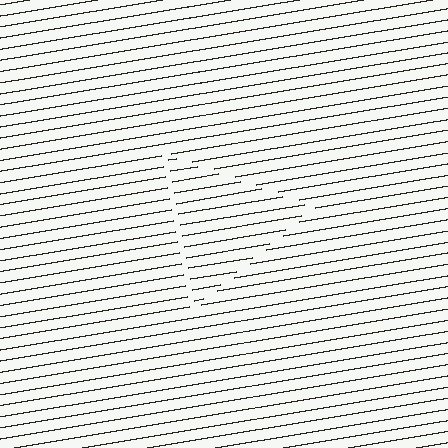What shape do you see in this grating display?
An illusory triangle. The interior of the shape contains the same grating, shifted by half a period — the contour is defined by the phase discontinuity where line-ends from the inner and outer gratings abut.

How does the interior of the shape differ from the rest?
The interior of the shape contains the same grating, shifted by half a period — the contour is defined by the phase discontinuity where line-ends from the inner and outer gratings abut.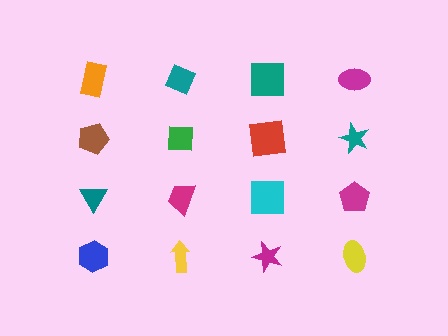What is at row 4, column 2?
A yellow arrow.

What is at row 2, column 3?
A red square.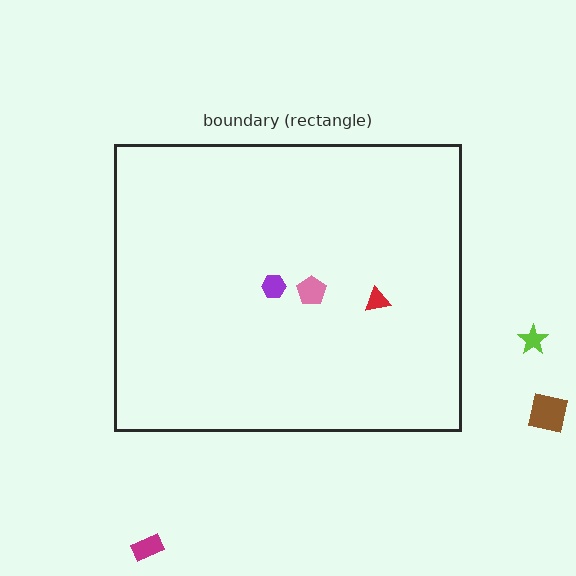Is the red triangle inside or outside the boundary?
Inside.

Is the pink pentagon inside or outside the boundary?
Inside.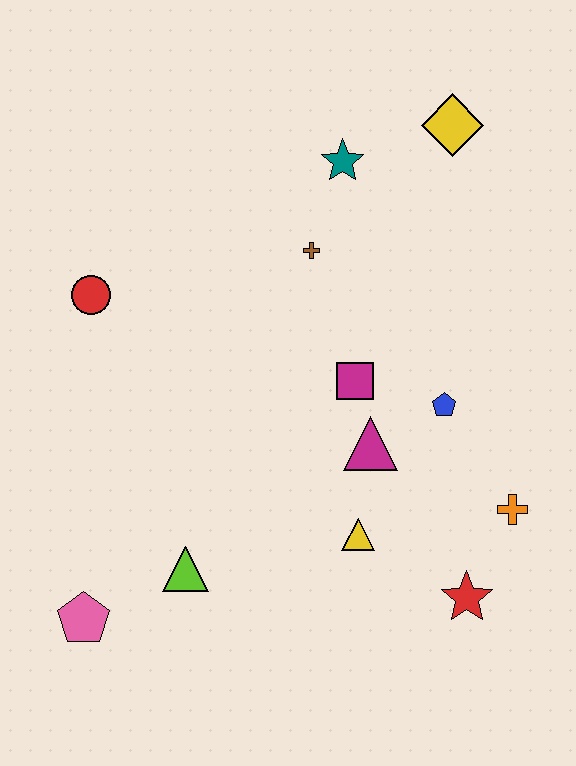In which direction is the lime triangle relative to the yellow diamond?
The lime triangle is below the yellow diamond.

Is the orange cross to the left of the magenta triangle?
No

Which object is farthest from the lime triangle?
The yellow diamond is farthest from the lime triangle.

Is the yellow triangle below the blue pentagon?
Yes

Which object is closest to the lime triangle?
The pink pentagon is closest to the lime triangle.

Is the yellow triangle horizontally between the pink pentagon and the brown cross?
No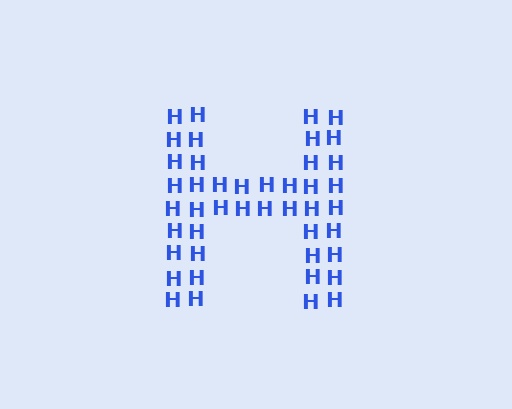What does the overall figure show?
The overall figure shows the letter H.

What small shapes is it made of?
It is made of small letter H's.